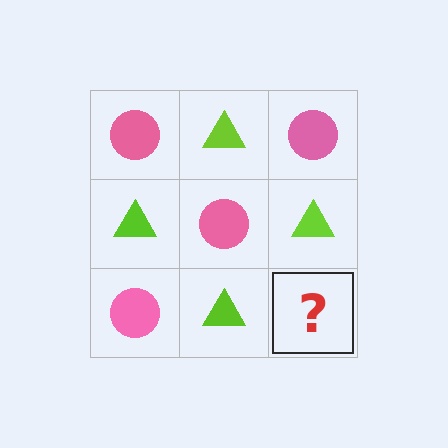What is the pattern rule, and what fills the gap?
The rule is that it alternates pink circle and lime triangle in a checkerboard pattern. The gap should be filled with a pink circle.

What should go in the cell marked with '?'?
The missing cell should contain a pink circle.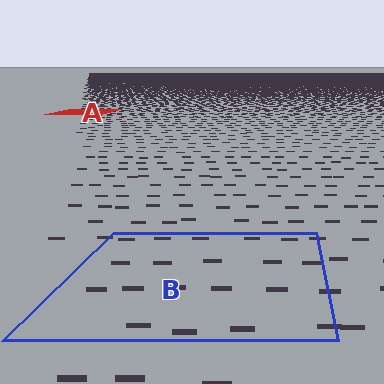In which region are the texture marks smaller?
The texture marks are smaller in region A, because it is farther away.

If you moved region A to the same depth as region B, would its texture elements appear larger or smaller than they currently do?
They would appear larger. At a closer depth, the same texture elements are projected at a bigger on-screen size.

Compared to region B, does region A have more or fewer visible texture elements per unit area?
Region A has more texture elements per unit area — they are packed more densely because it is farther away.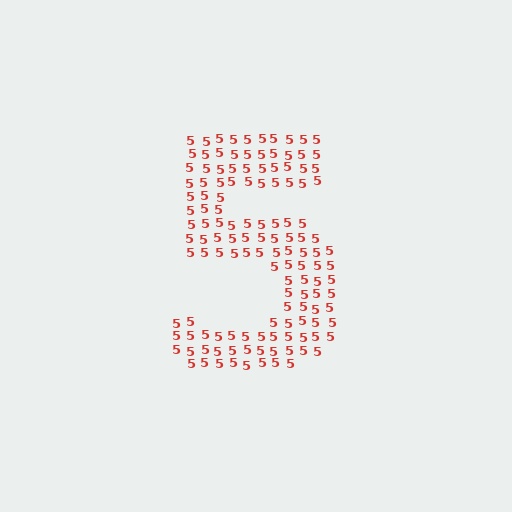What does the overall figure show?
The overall figure shows the digit 5.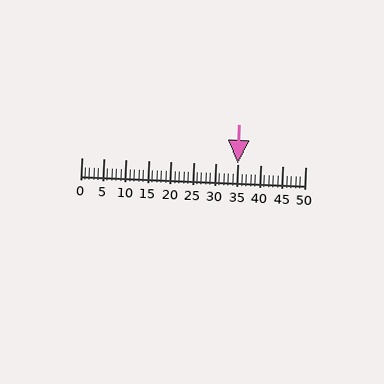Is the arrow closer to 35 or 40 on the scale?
The arrow is closer to 35.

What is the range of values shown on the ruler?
The ruler shows values from 0 to 50.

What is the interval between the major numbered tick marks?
The major tick marks are spaced 5 units apart.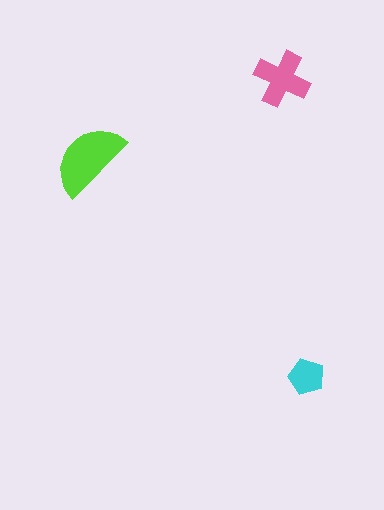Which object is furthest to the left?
The lime semicircle is leftmost.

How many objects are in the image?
There are 3 objects in the image.